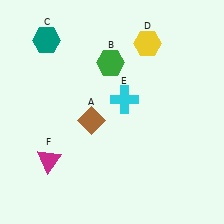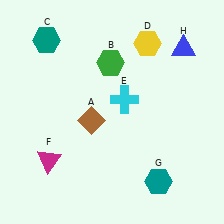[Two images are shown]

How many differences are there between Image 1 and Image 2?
There are 2 differences between the two images.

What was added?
A teal hexagon (G), a blue triangle (H) were added in Image 2.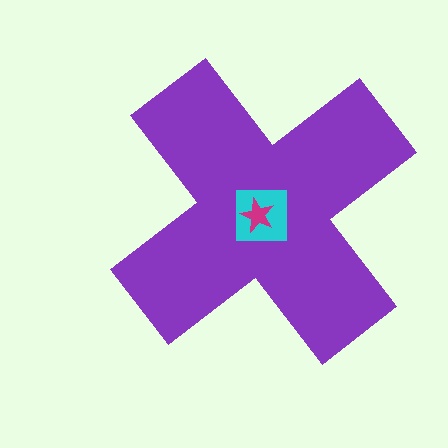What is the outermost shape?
The purple cross.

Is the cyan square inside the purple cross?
Yes.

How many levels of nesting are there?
3.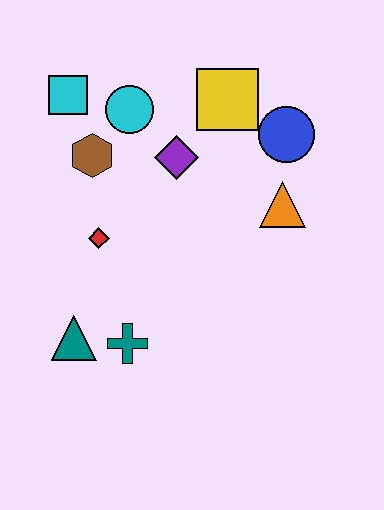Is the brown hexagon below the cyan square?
Yes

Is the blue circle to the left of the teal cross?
No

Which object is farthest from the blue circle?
The teal triangle is farthest from the blue circle.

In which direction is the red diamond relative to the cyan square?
The red diamond is below the cyan square.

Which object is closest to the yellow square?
The blue circle is closest to the yellow square.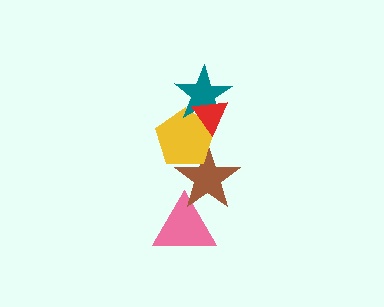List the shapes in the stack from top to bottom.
From top to bottom: the red triangle, the teal star, the yellow pentagon, the brown star, the pink triangle.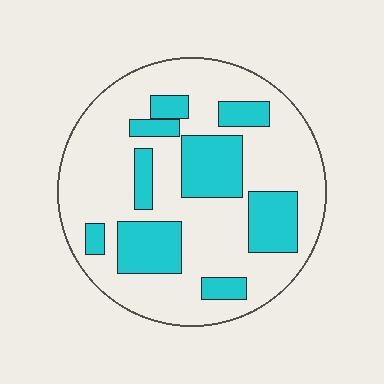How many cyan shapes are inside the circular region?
9.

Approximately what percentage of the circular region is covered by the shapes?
Approximately 30%.